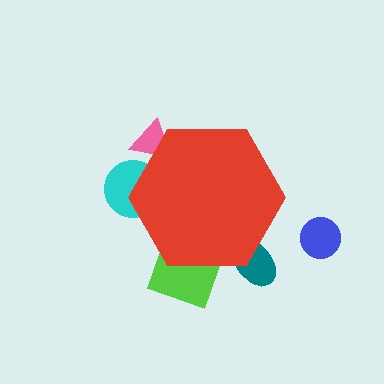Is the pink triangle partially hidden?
Yes, the pink triangle is partially hidden behind the red hexagon.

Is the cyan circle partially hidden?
Yes, the cyan circle is partially hidden behind the red hexagon.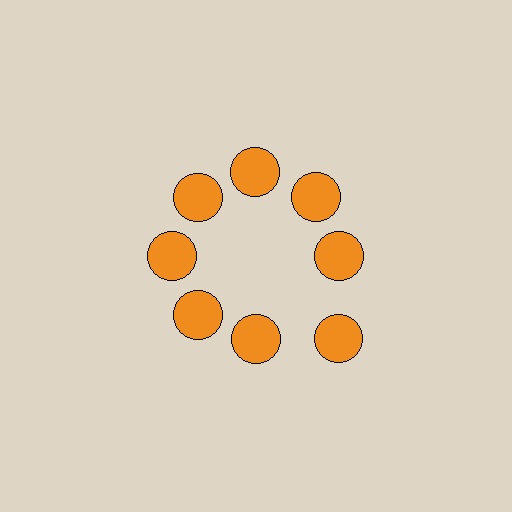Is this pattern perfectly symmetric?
No. The 8 orange circles are arranged in a ring, but one element near the 4 o'clock position is pushed outward from the center, breaking the 8-fold rotational symmetry.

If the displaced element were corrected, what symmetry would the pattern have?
It would have 8-fold rotational symmetry — the pattern would map onto itself every 45 degrees.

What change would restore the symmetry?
The symmetry would be restored by moving it inward, back onto the ring so that all 8 circles sit at equal angles and equal distance from the center.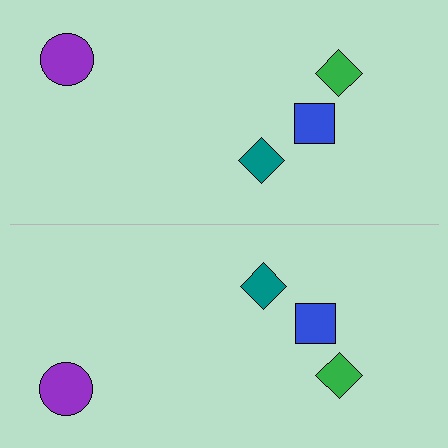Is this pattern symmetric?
Yes, this pattern has bilateral (reflection) symmetry.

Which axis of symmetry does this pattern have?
The pattern has a horizontal axis of symmetry running through the center of the image.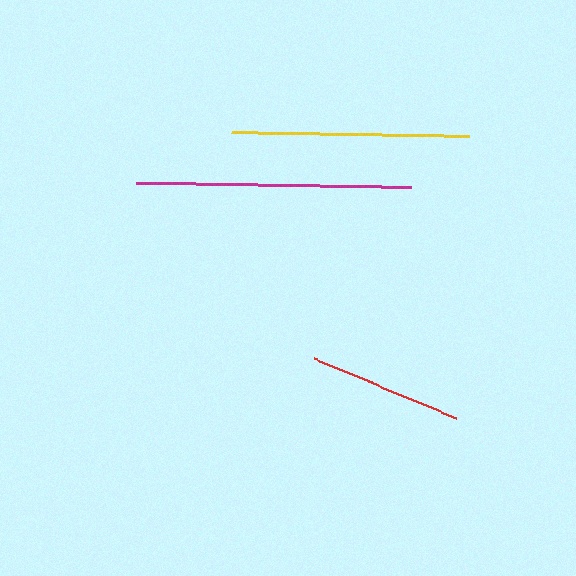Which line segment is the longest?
The magenta line is the longest at approximately 275 pixels.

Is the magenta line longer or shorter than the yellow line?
The magenta line is longer than the yellow line.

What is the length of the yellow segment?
The yellow segment is approximately 238 pixels long.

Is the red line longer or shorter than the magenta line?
The magenta line is longer than the red line.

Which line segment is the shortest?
The red line is the shortest at approximately 154 pixels.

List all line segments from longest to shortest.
From longest to shortest: magenta, yellow, red.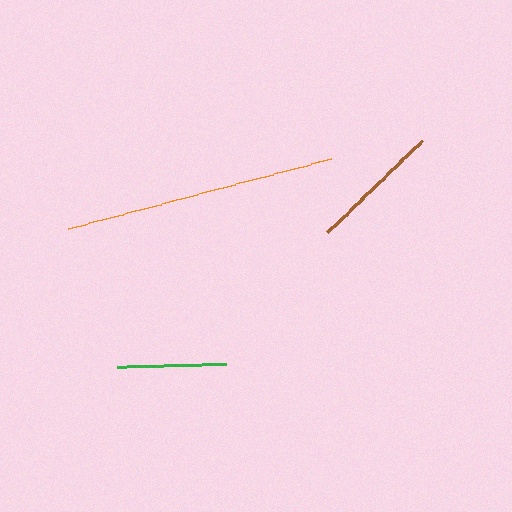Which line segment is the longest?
The orange line is the longest at approximately 272 pixels.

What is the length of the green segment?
The green segment is approximately 109 pixels long.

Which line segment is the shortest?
The green line is the shortest at approximately 109 pixels.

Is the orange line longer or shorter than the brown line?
The orange line is longer than the brown line.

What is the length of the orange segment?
The orange segment is approximately 272 pixels long.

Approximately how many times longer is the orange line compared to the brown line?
The orange line is approximately 2.1 times the length of the brown line.